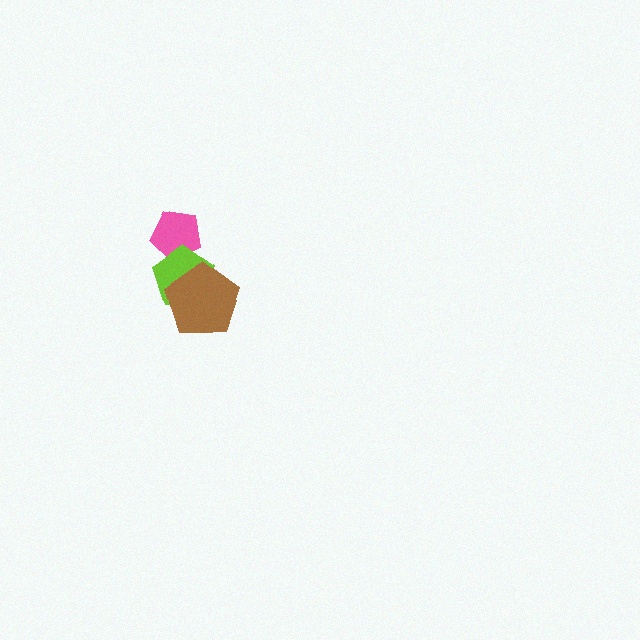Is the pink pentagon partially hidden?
Yes, it is partially covered by another shape.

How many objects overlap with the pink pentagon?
1 object overlaps with the pink pentagon.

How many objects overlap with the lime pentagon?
2 objects overlap with the lime pentagon.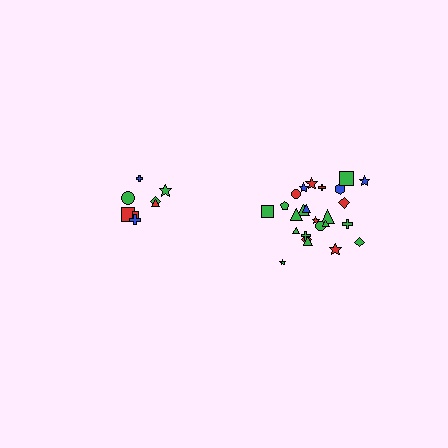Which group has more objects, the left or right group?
The right group.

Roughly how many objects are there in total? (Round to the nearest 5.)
Roughly 35 objects in total.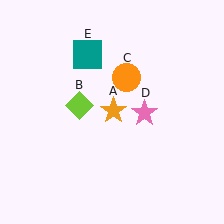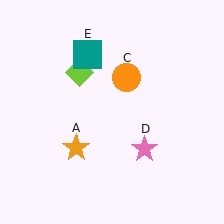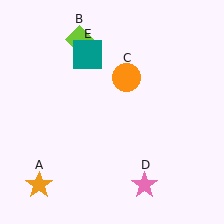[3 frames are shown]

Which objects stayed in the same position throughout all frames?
Orange circle (object C) and teal square (object E) remained stationary.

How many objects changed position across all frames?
3 objects changed position: orange star (object A), lime diamond (object B), pink star (object D).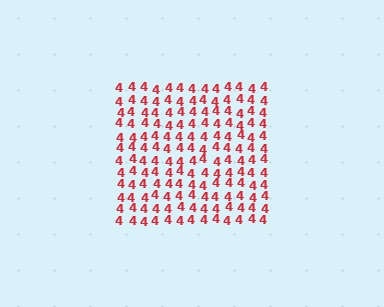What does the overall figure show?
The overall figure shows a square.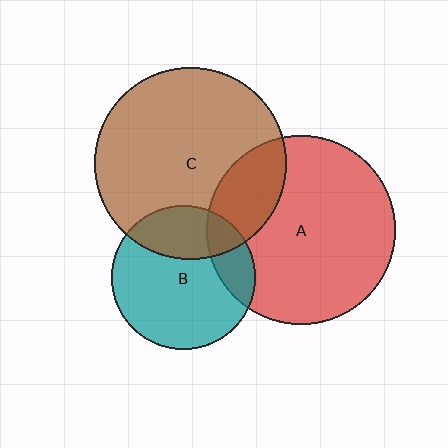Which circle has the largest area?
Circle C (brown).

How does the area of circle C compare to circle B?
Approximately 1.8 times.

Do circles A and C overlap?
Yes.